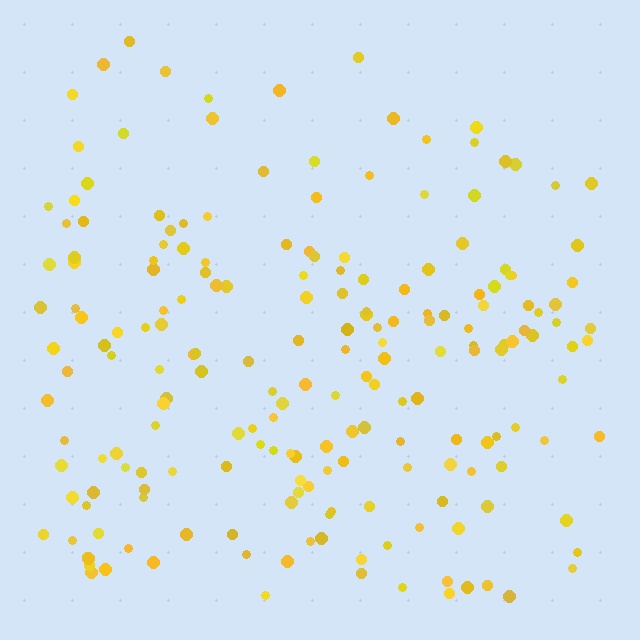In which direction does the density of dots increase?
From top to bottom, with the bottom side densest.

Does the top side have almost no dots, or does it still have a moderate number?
Still a moderate number, just noticeably fewer than the bottom.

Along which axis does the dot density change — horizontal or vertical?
Vertical.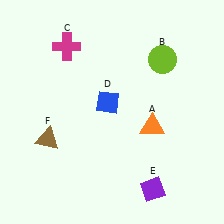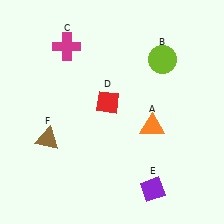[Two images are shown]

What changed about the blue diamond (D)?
In Image 1, D is blue. In Image 2, it changed to red.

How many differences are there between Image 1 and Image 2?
There is 1 difference between the two images.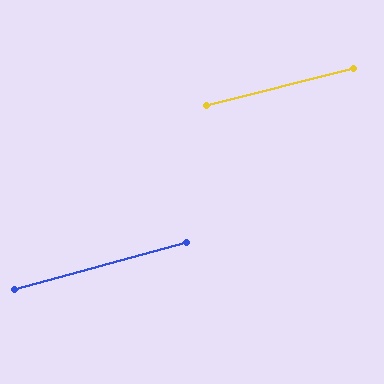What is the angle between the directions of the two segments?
Approximately 1 degree.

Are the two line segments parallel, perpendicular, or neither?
Parallel — their directions differ by only 1.1°.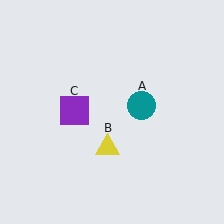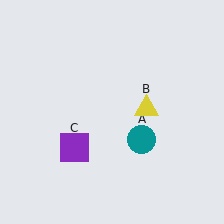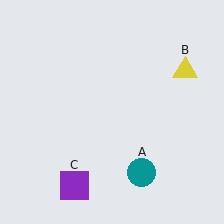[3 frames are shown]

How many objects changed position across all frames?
3 objects changed position: teal circle (object A), yellow triangle (object B), purple square (object C).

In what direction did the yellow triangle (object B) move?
The yellow triangle (object B) moved up and to the right.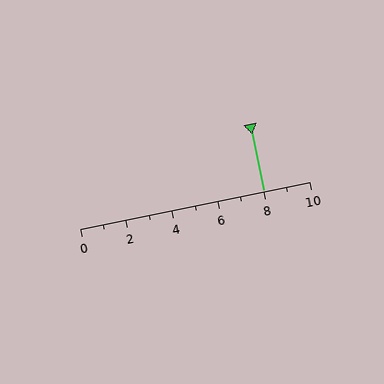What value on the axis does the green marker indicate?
The marker indicates approximately 8.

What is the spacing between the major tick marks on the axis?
The major ticks are spaced 2 apart.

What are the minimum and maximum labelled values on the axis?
The axis runs from 0 to 10.